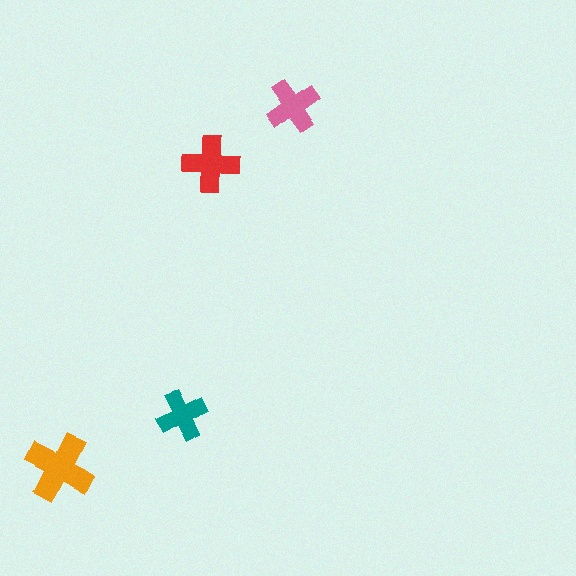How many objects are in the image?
There are 4 objects in the image.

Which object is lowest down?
The orange cross is bottommost.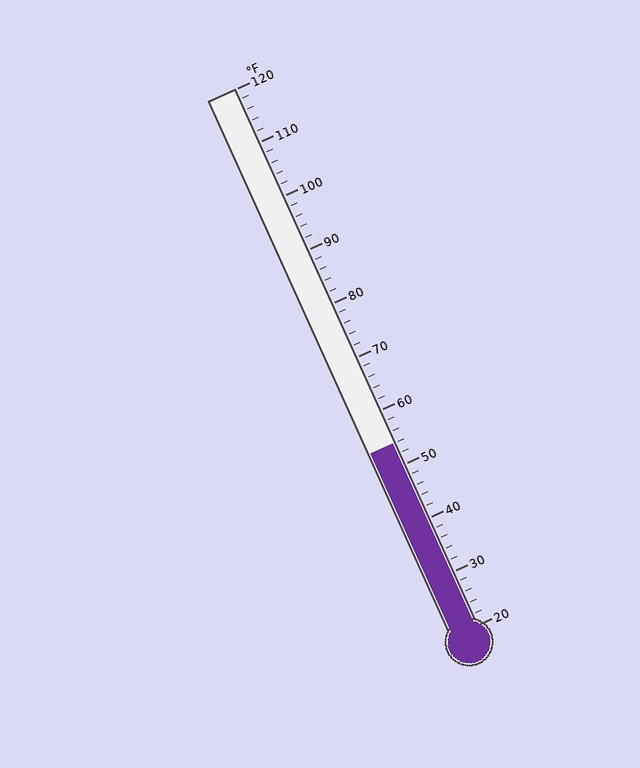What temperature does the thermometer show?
The thermometer shows approximately 54°F.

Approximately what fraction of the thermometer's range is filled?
The thermometer is filled to approximately 35% of its range.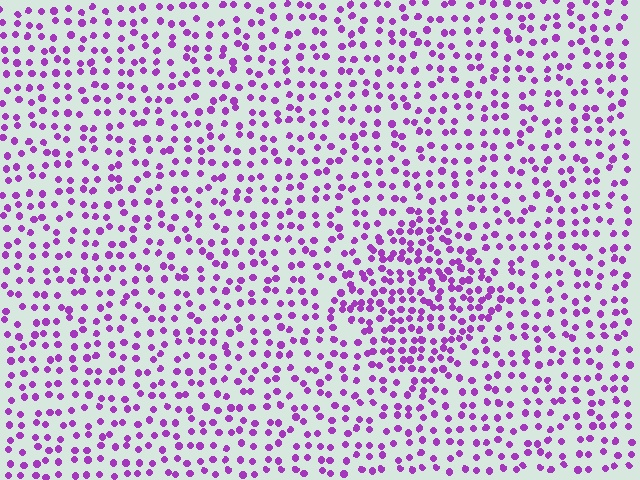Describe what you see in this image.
The image contains small purple elements arranged at two different densities. A diamond-shaped region is visible where the elements are more densely packed than the surrounding area.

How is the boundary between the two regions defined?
The boundary is defined by a change in element density (approximately 1.7x ratio). All elements are the same color, size, and shape.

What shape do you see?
I see a diamond.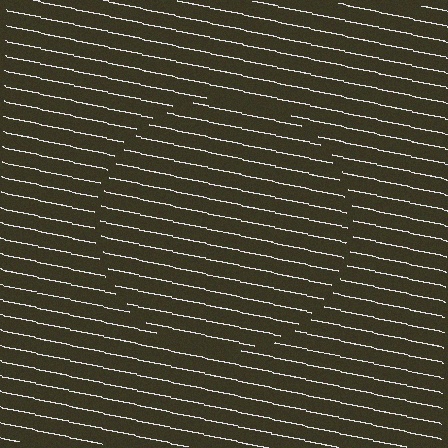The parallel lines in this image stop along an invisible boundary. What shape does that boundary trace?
An illusory circle. The interior of the shape contains the same grating, shifted by half a period — the contour is defined by the phase discontinuity where line-ends from the inner and outer gratings abut.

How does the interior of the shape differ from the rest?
The interior of the shape contains the same grating, shifted by half a period — the contour is defined by the phase discontinuity where line-ends from the inner and outer gratings abut.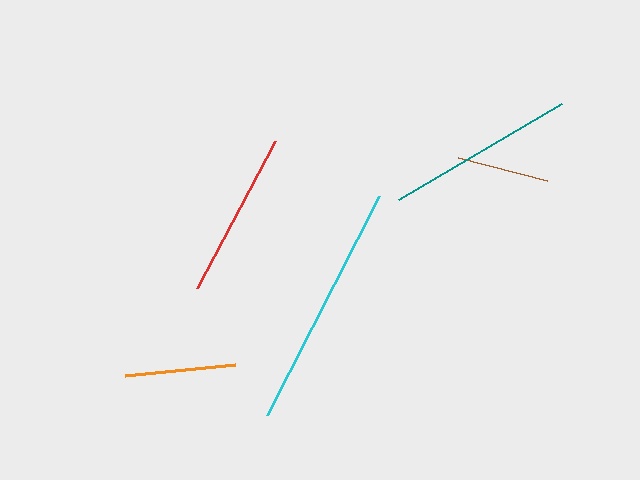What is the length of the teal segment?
The teal segment is approximately 190 pixels long.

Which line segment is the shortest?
The brown line is the shortest at approximately 92 pixels.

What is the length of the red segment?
The red segment is approximately 166 pixels long.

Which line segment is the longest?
The cyan line is the longest at approximately 246 pixels.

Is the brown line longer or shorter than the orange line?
The orange line is longer than the brown line.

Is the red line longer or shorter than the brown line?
The red line is longer than the brown line.